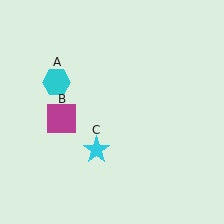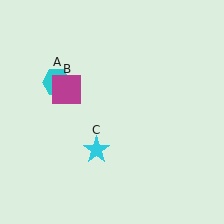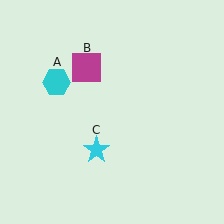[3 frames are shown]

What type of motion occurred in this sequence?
The magenta square (object B) rotated clockwise around the center of the scene.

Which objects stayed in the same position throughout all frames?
Cyan hexagon (object A) and cyan star (object C) remained stationary.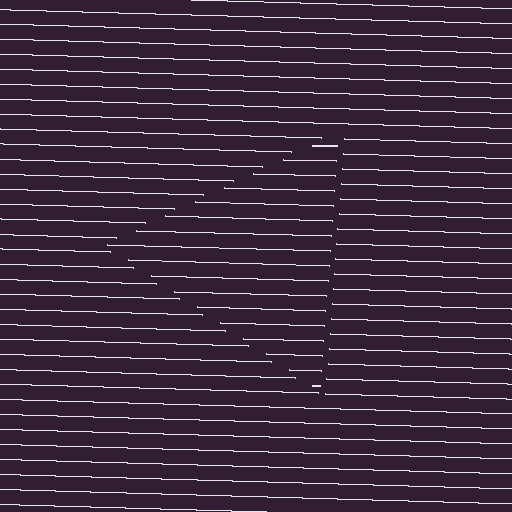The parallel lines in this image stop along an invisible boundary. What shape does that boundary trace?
An illusory triangle. The interior of the shape contains the same grating, shifted by half a period — the contour is defined by the phase discontinuity where line-ends from the inner and outer gratings abut.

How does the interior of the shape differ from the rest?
The interior of the shape contains the same grating, shifted by half a period — the contour is defined by the phase discontinuity where line-ends from the inner and outer gratings abut.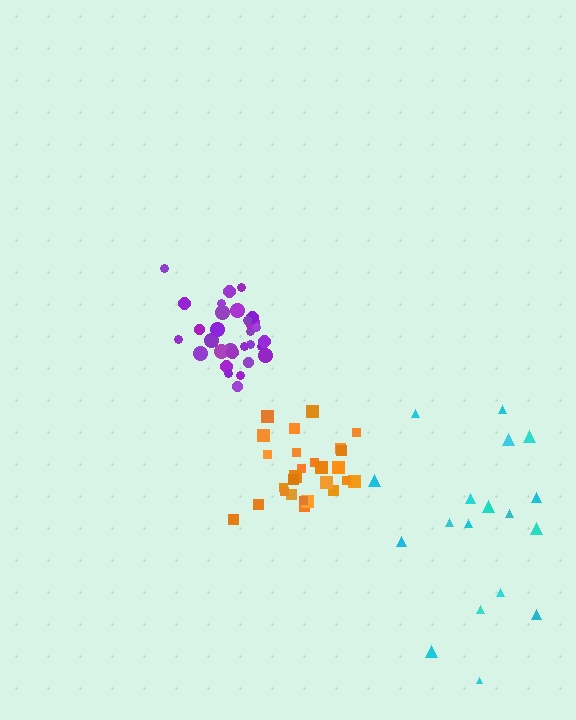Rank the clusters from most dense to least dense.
purple, orange, cyan.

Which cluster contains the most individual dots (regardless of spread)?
Purple (30).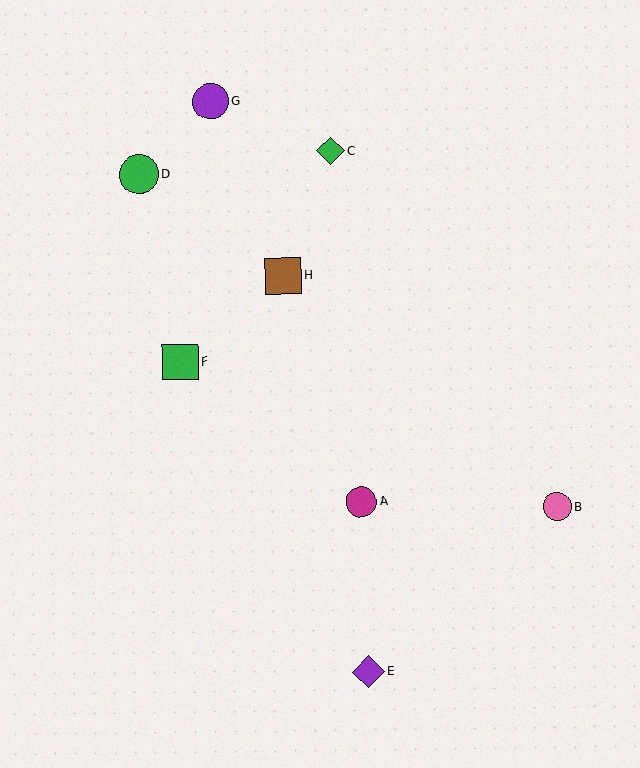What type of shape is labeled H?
Shape H is a brown square.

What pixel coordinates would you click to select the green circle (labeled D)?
Click at (139, 174) to select the green circle D.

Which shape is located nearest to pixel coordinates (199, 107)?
The purple circle (labeled G) at (211, 101) is nearest to that location.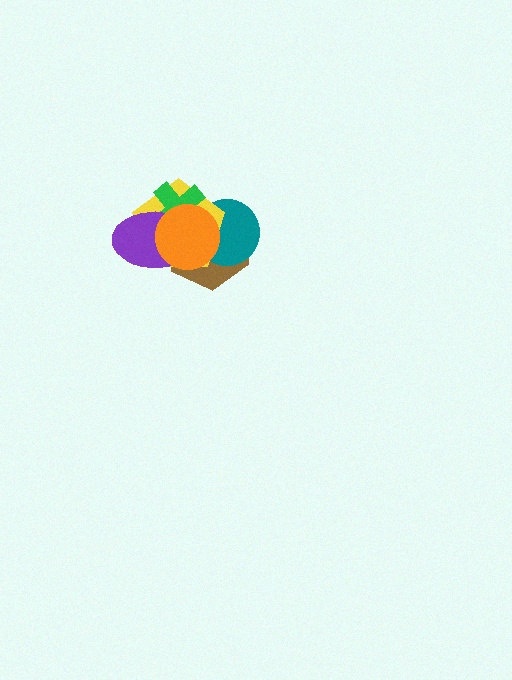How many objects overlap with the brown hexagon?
5 objects overlap with the brown hexagon.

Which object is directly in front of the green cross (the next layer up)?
The purple ellipse is directly in front of the green cross.